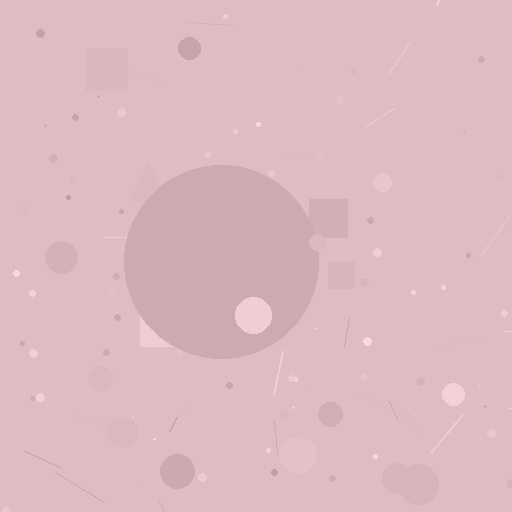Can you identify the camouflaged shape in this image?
The camouflaged shape is a circle.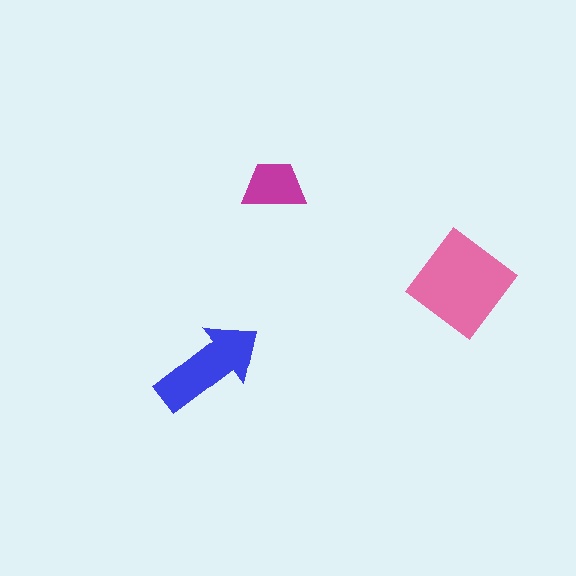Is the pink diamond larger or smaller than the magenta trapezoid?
Larger.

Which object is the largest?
The pink diamond.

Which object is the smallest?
The magenta trapezoid.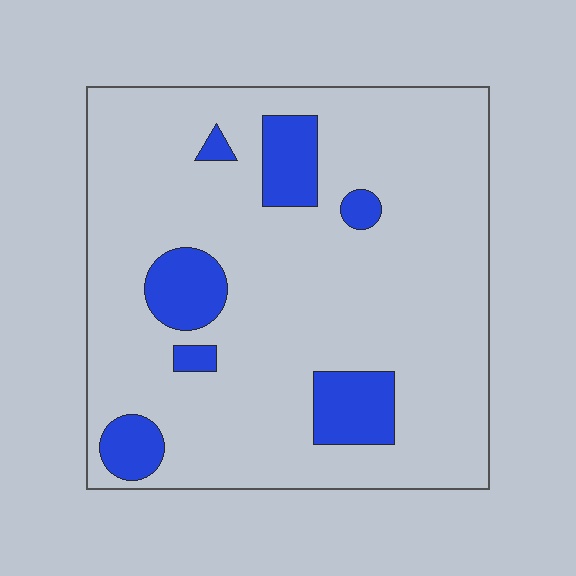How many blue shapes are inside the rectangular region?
7.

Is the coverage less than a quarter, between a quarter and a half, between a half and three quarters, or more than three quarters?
Less than a quarter.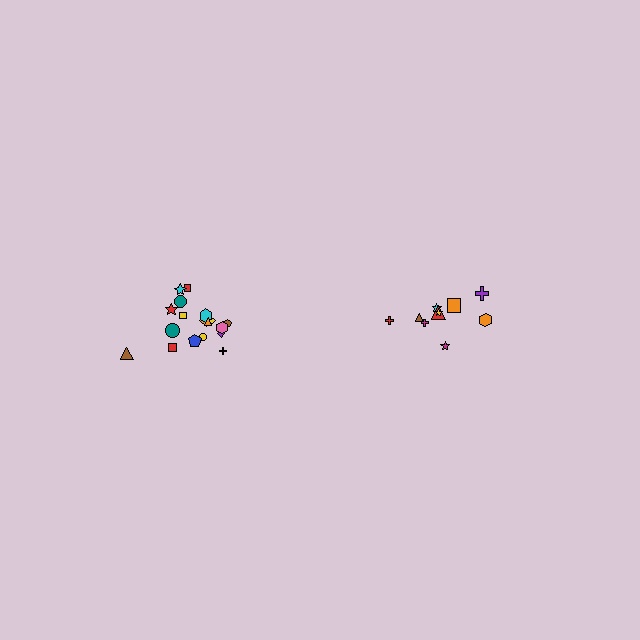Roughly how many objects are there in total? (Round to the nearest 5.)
Roughly 30 objects in total.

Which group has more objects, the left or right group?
The left group.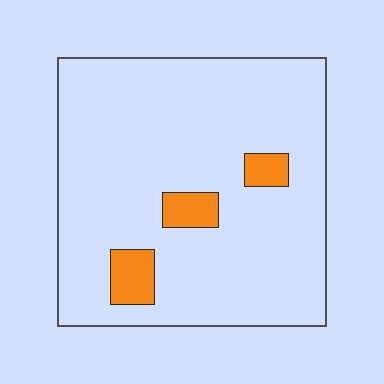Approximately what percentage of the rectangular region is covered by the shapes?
Approximately 10%.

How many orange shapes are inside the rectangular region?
3.